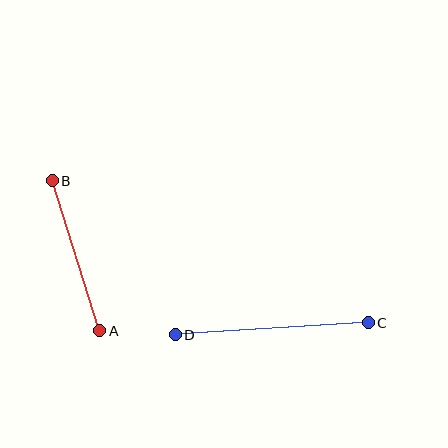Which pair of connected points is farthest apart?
Points C and D are farthest apart.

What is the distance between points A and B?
The distance is approximately 158 pixels.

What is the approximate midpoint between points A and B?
The midpoint is at approximately (76, 256) pixels.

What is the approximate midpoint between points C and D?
The midpoint is at approximately (272, 329) pixels.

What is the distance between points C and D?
The distance is approximately 193 pixels.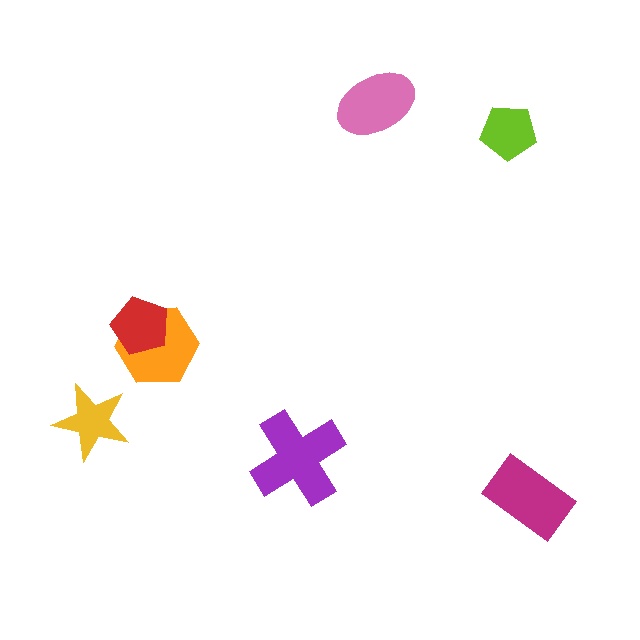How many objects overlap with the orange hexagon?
1 object overlaps with the orange hexagon.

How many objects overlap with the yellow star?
0 objects overlap with the yellow star.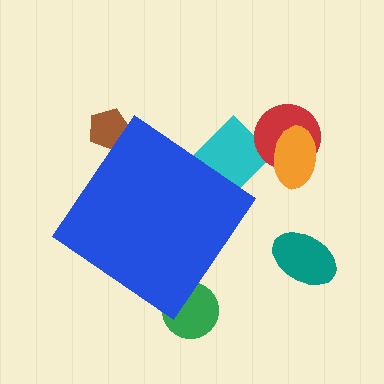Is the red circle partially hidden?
No, the red circle is fully visible.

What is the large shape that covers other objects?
A blue diamond.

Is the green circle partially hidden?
Yes, the green circle is partially hidden behind the blue diamond.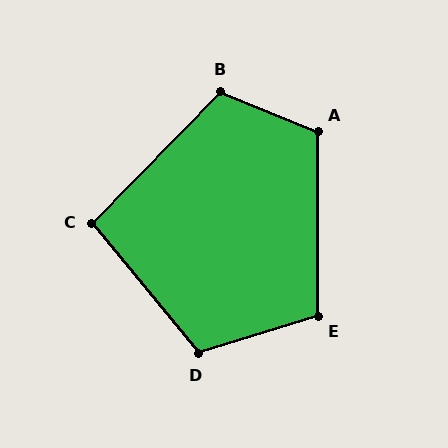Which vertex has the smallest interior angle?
C, at approximately 96 degrees.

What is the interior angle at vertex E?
Approximately 107 degrees (obtuse).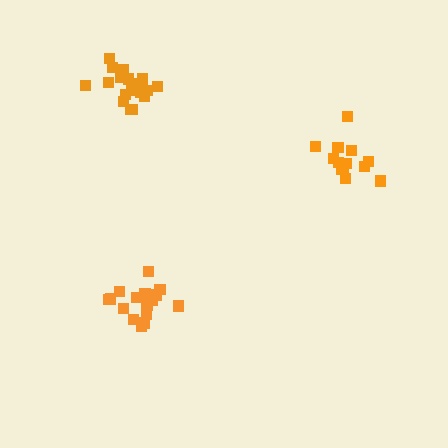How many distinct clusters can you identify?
There are 3 distinct clusters.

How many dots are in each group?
Group 1: 18 dots, Group 2: 13 dots, Group 3: 18 dots (49 total).